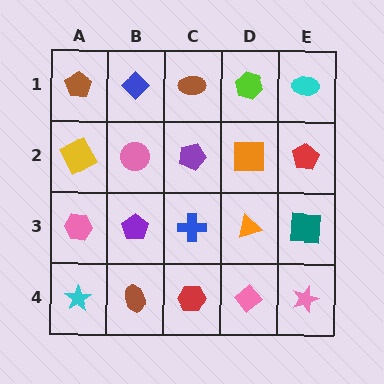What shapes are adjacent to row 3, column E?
A red pentagon (row 2, column E), a pink star (row 4, column E), an orange triangle (row 3, column D).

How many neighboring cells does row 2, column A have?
3.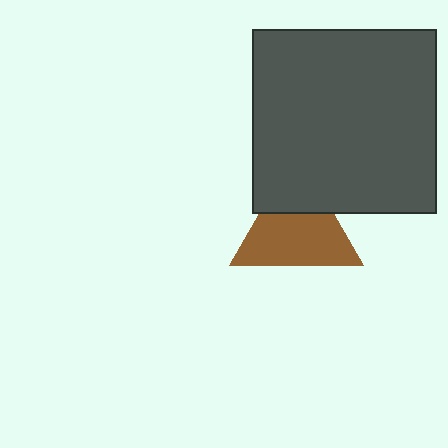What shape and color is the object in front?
The object in front is a dark gray square.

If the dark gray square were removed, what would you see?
You would see the complete brown triangle.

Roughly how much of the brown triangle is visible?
Most of it is visible (roughly 69%).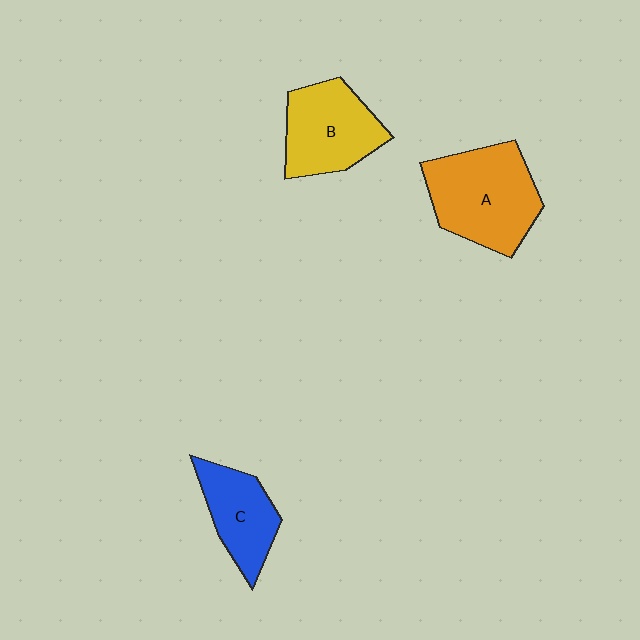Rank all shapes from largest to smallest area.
From largest to smallest: A (orange), B (yellow), C (blue).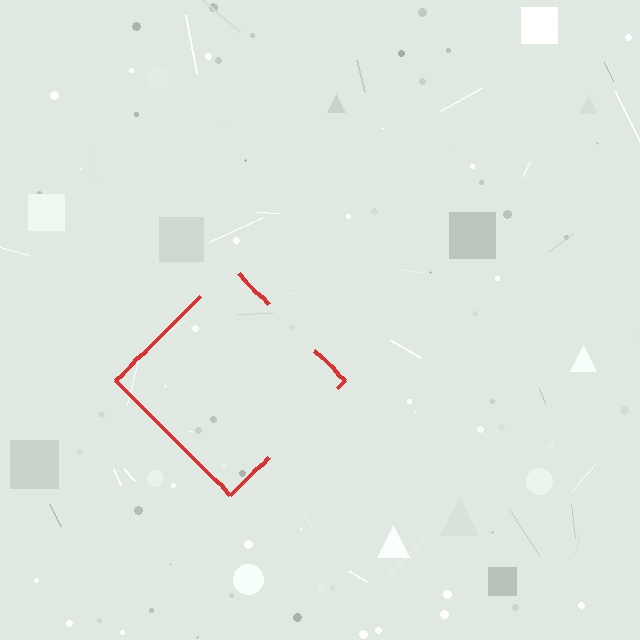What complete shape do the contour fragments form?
The contour fragments form a diamond.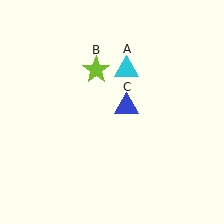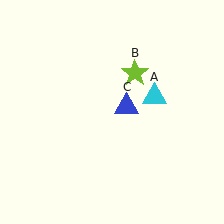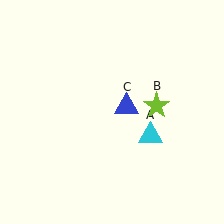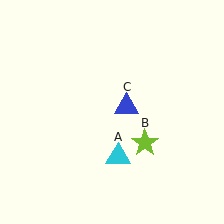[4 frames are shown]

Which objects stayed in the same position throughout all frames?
Blue triangle (object C) remained stationary.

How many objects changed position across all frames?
2 objects changed position: cyan triangle (object A), lime star (object B).